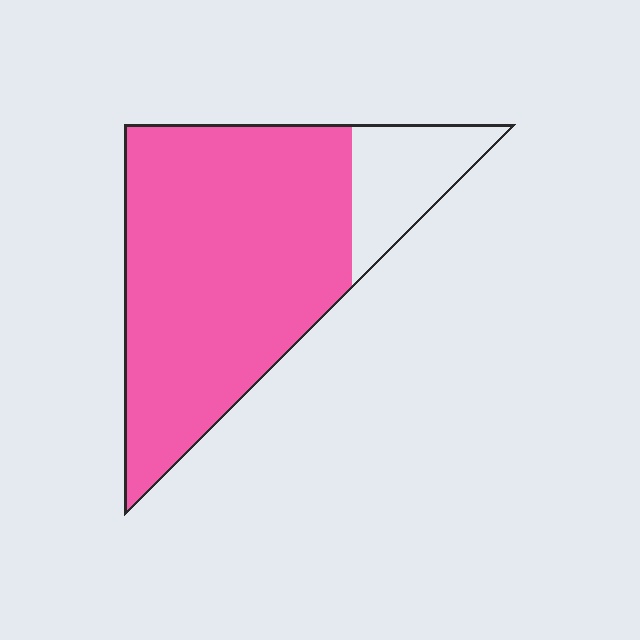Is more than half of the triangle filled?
Yes.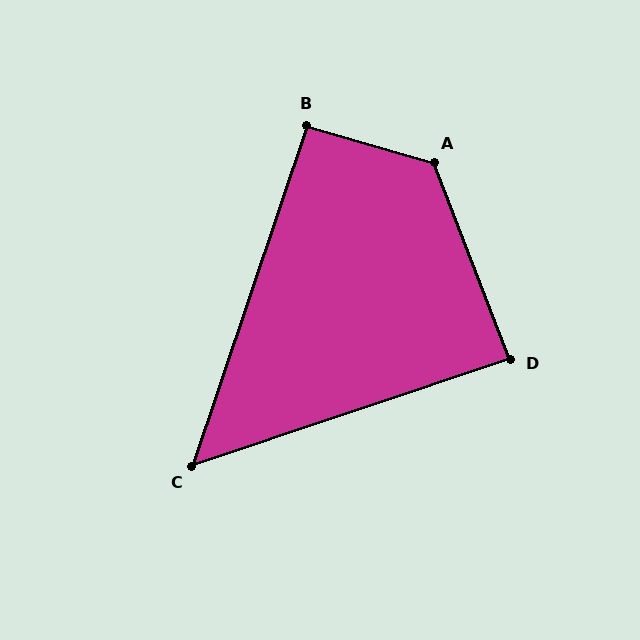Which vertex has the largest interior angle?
A, at approximately 127 degrees.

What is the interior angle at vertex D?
Approximately 87 degrees (approximately right).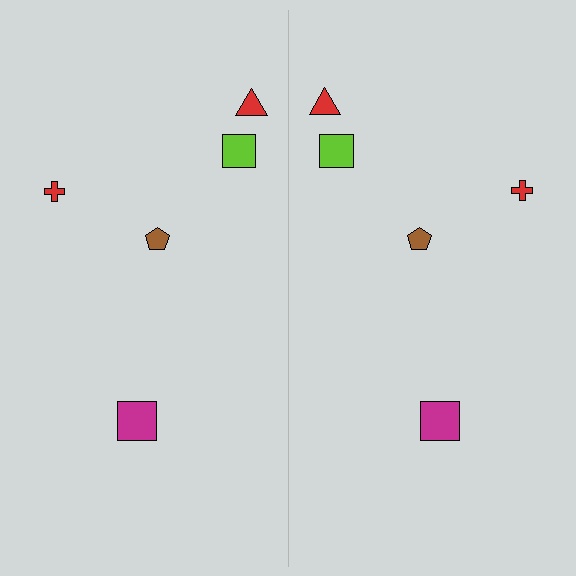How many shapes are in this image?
There are 10 shapes in this image.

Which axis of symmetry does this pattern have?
The pattern has a vertical axis of symmetry running through the center of the image.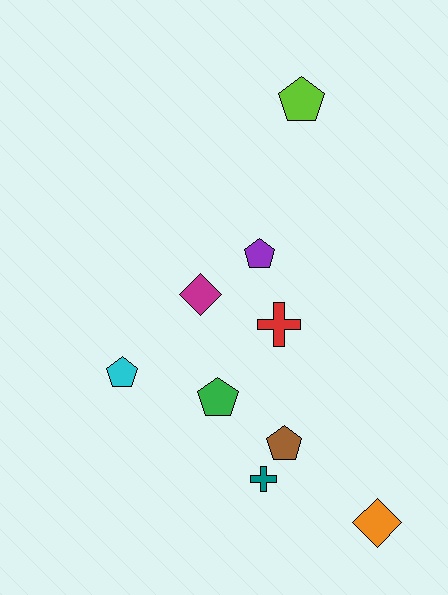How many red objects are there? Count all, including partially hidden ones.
There is 1 red object.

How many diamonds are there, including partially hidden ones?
There are 2 diamonds.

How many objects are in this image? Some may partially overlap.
There are 9 objects.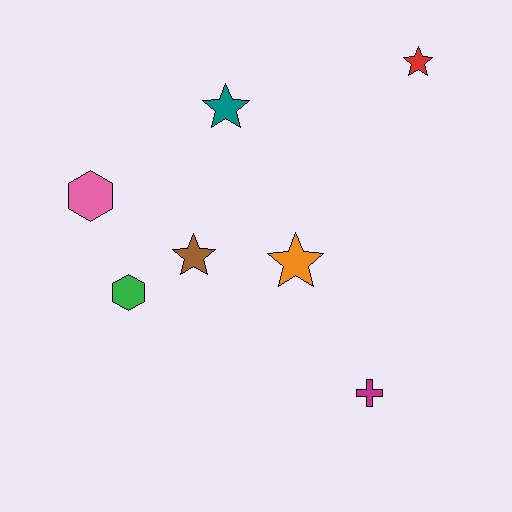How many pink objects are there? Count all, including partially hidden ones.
There is 1 pink object.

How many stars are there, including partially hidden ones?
There are 4 stars.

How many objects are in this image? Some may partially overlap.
There are 7 objects.